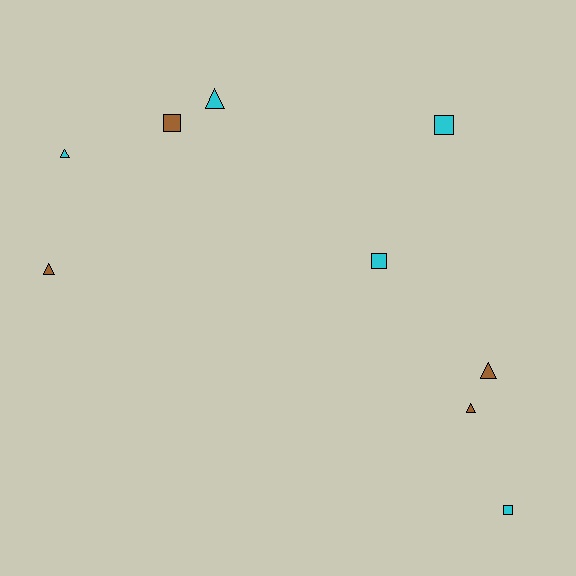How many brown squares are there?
There is 1 brown square.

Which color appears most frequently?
Cyan, with 5 objects.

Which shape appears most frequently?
Triangle, with 5 objects.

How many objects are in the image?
There are 9 objects.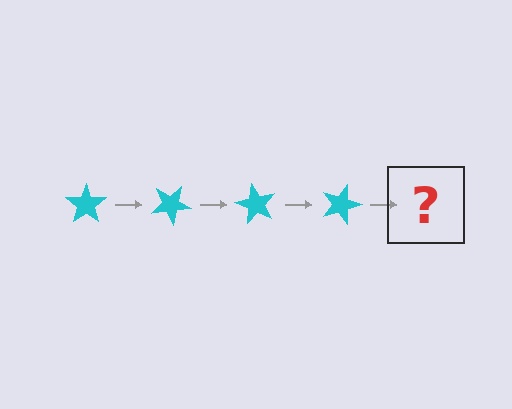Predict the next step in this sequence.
The next step is a cyan star rotated 120 degrees.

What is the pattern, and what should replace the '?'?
The pattern is that the star rotates 30 degrees each step. The '?' should be a cyan star rotated 120 degrees.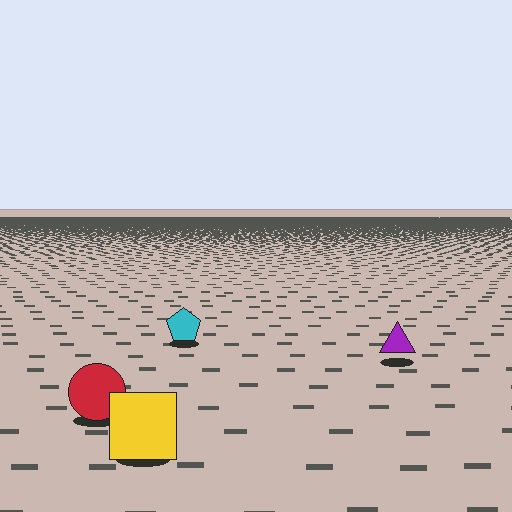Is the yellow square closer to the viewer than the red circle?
Yes. The yellow square is closer — you can tell from the texture gradient: the ground texture is coarser near it.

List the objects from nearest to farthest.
From nearest to farthest: the yellow square, the red circle, the purple triangle, the cyan pentagon.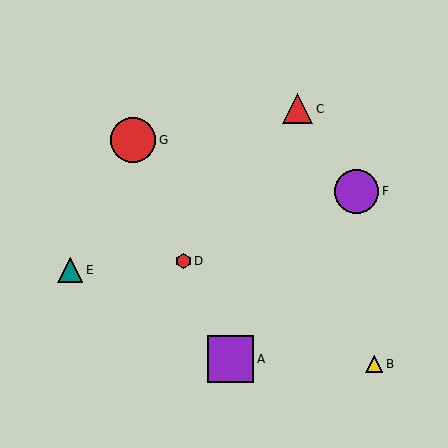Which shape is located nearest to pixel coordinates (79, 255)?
The teal triangle (labeled E) at (70, 270) is nearest to that location.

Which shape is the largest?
The purple square (labeled A) is the largest.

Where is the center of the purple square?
The center of the purple square is at (231, 359).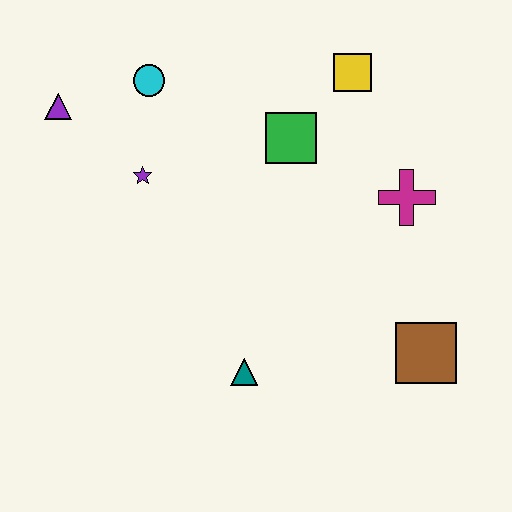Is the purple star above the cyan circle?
No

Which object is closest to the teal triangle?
The brown square is closest to the teal triangle.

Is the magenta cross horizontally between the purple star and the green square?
No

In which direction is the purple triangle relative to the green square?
The purple triangle is to the left of the green square.